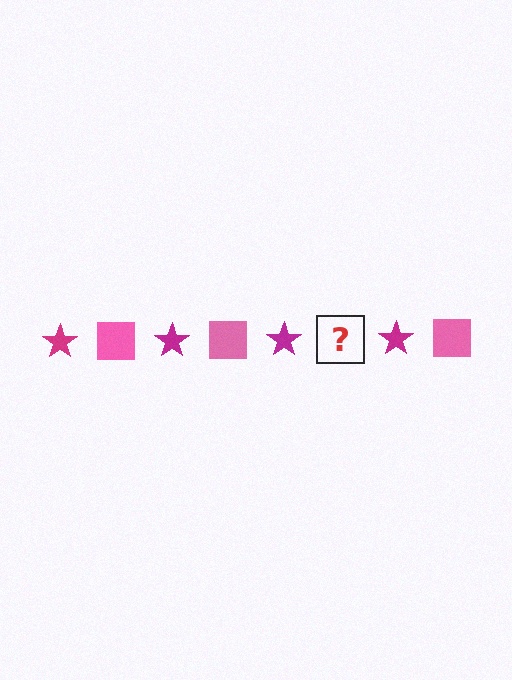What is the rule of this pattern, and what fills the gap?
The rule is that the pattern alternates between magenta star and pink square. The gap should be filled with a pink square.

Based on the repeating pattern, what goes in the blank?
The blank should be a pink square.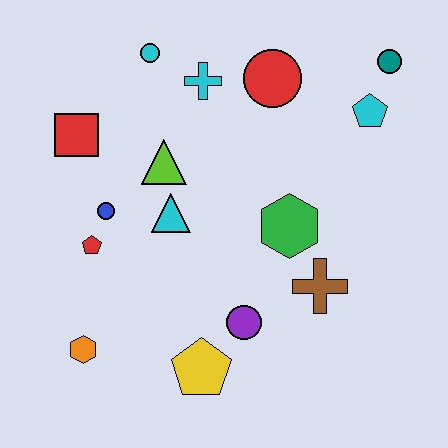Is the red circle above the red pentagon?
Yes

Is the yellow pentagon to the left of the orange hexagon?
No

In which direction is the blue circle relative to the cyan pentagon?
The blue circle is to the left of the cyan pentagon.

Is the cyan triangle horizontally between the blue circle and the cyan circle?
No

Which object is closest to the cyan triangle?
The lime triangle is closest to the cyan triangle.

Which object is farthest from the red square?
The teal circle is farthest from the red square.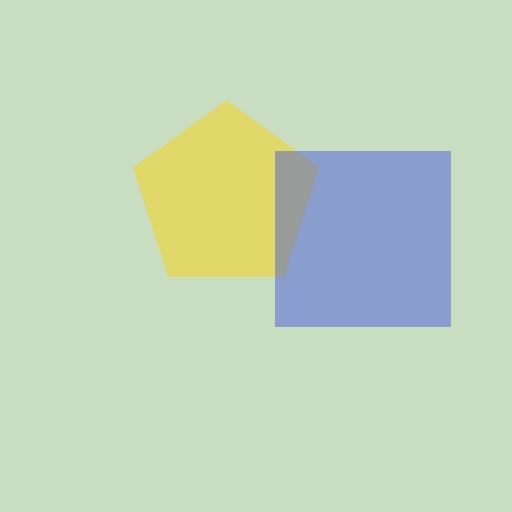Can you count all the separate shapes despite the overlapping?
Yes, there are 2 separate shapes.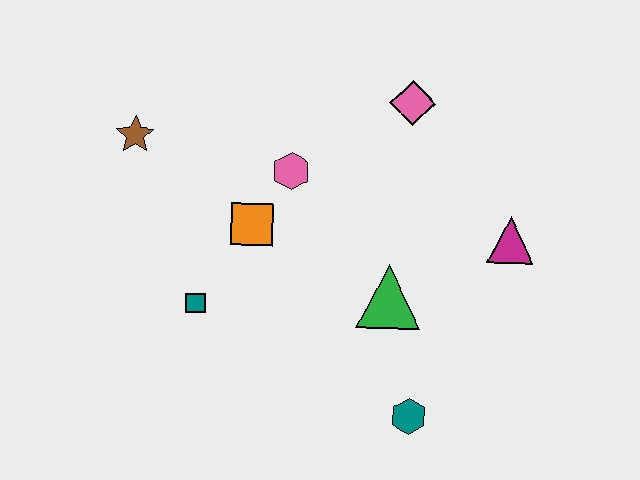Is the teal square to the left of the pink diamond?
Yes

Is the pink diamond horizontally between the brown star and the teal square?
No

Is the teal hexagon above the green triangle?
No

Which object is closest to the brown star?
The orange square is closest to the brown star.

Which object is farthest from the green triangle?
The brown star is farthest from the green triangle.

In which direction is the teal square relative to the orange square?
The teal square is below the orange square.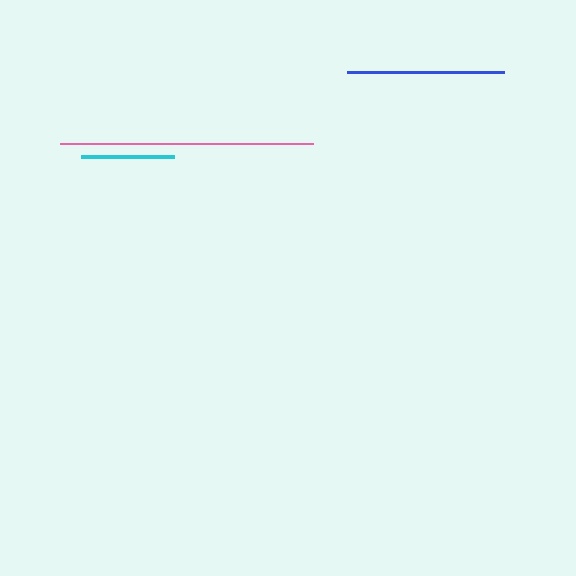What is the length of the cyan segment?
The cyan segment is approximately 93 pixels long.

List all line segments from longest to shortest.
From longest to shortest: pink, blue, cyan.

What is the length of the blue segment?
The blue segment is approximately 157 pixels long.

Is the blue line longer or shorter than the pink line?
The pink line is longer than the blue line.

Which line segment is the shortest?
The cyan line is the shortest at approximately 93 pixels.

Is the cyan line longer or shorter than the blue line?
The blue line is longer than the cyan line.